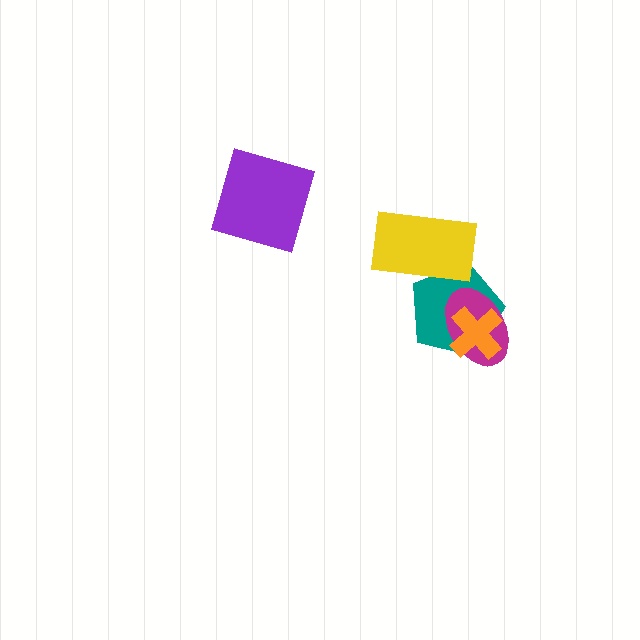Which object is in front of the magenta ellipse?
The orange cross is in front of the magenta ellipse.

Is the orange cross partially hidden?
No, no other shape covers it.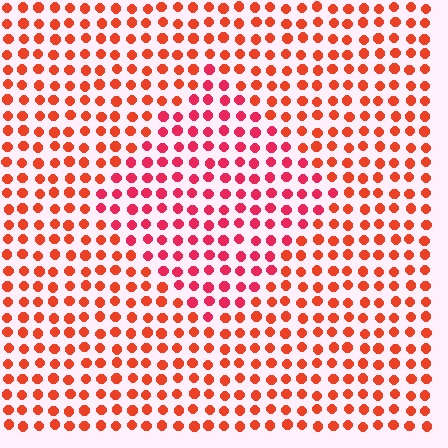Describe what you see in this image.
The image is filled with small red elements in a uniform arrangement. A diamond-shaped region is visible where the elements are tinted to a slightly different hue, forming a subtle color boundary.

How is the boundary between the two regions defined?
The boundary is defined purely by a slight shift in hue (about 25 degrees). Spacing, size, and orientation are identical on both sides.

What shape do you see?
I see a diamond.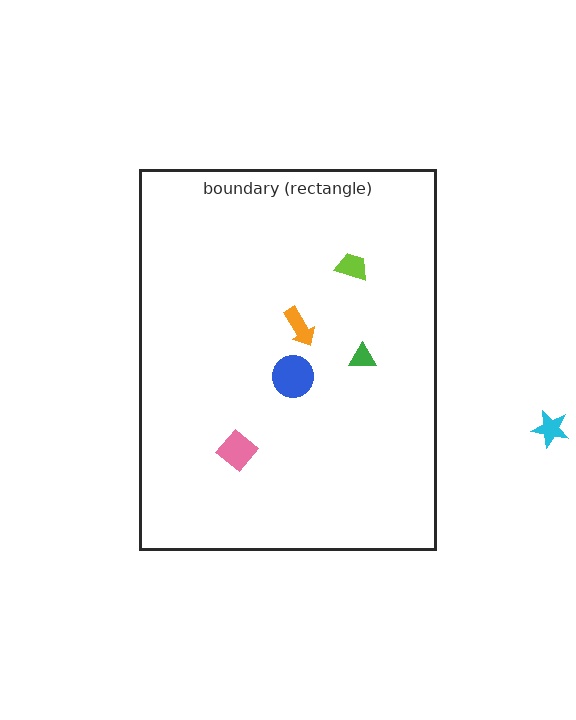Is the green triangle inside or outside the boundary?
Inside.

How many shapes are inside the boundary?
5 inside, 1 outside.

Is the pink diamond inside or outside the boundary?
Inside.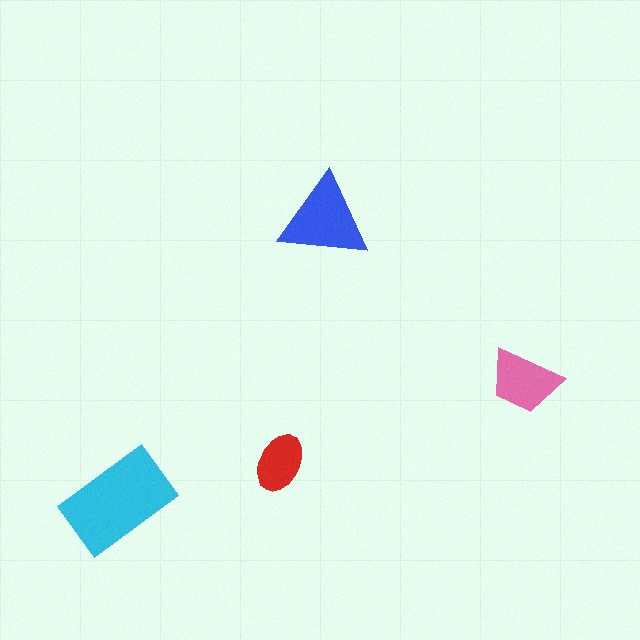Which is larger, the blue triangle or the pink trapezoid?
The blue triangle.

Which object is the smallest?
The red ellipse.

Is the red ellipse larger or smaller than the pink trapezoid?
Smaller.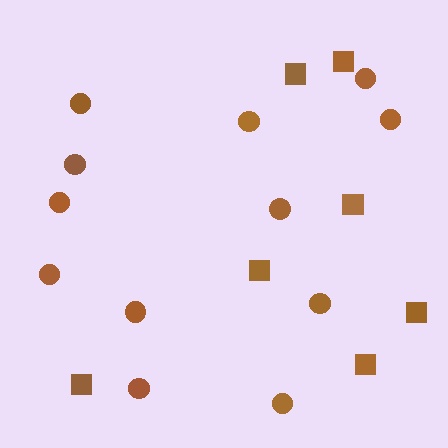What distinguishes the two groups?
There are 2 groups: one group of circles (12) and one group of squares (7).